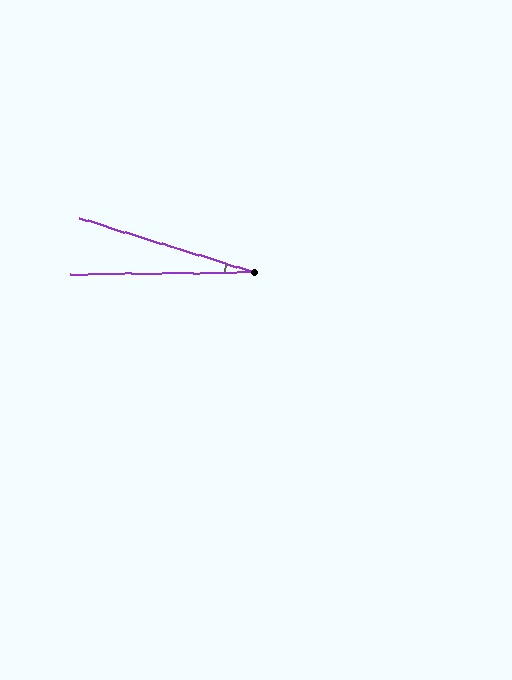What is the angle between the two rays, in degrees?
Approximately 18 degrees.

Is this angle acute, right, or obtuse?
It is acute.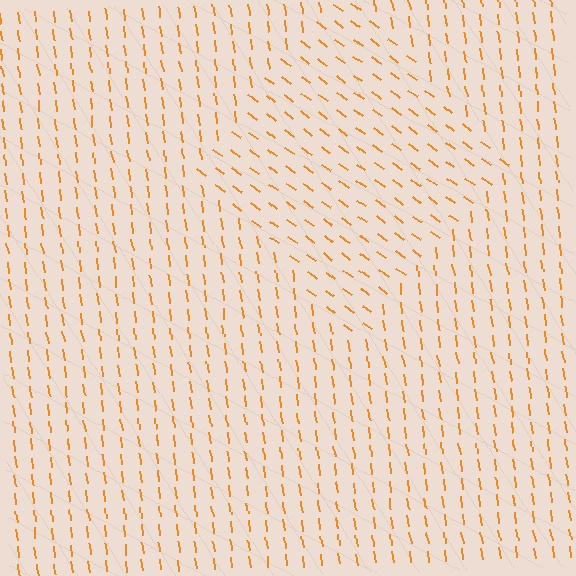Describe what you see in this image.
The image is filled with small orange line segments. A diamond region in the image has lines oriented differently from the surrounding lines, creating a visible texture boundary.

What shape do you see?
I see a diamond.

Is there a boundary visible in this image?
Yes, there is a texture boundary formed by a change in line orientation.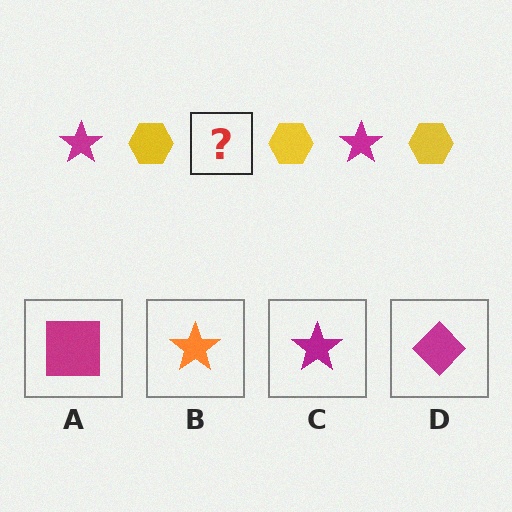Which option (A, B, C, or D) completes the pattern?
C.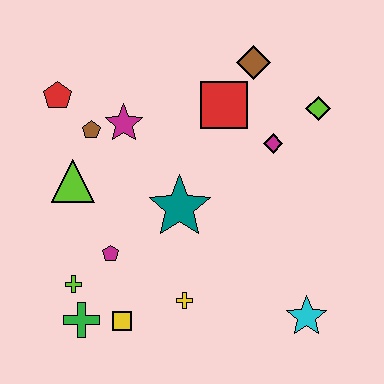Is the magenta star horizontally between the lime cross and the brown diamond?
Yes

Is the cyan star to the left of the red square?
No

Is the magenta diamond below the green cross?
No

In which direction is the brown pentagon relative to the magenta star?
The brown pentagon is to the left of the magenta star.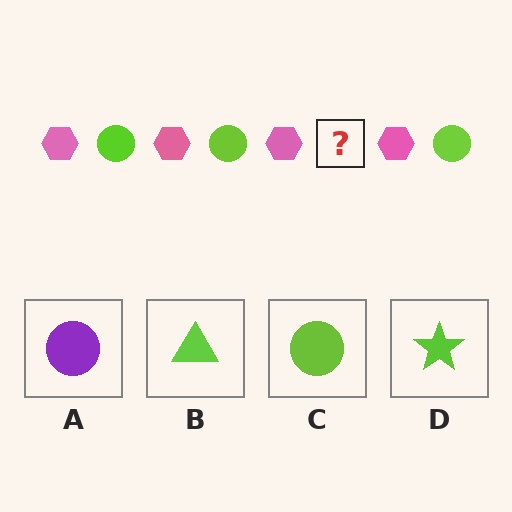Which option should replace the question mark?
Option C.